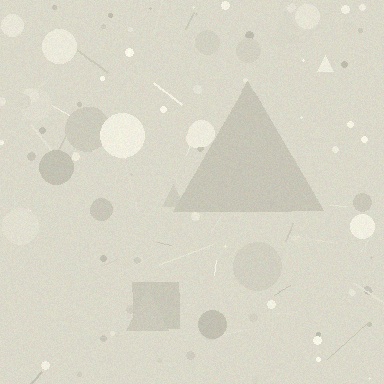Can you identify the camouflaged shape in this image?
The camouflaged shape is a triangle.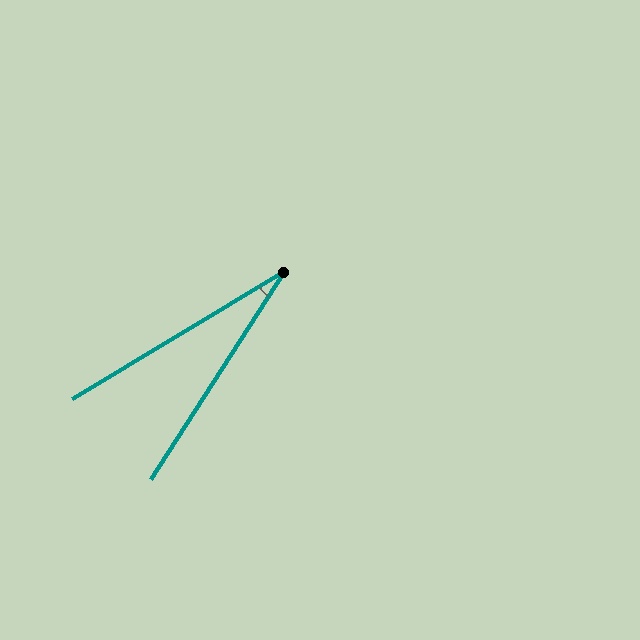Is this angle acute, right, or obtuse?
It is acute.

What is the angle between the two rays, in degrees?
Approximately 26 degrees.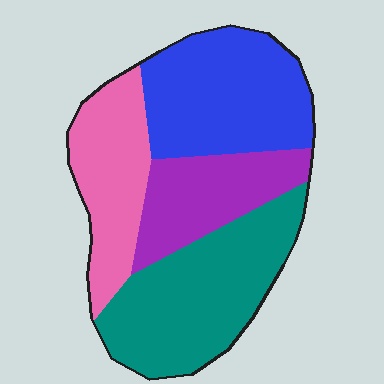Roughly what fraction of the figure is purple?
Purple covers 18% of the figure.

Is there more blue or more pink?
Blue.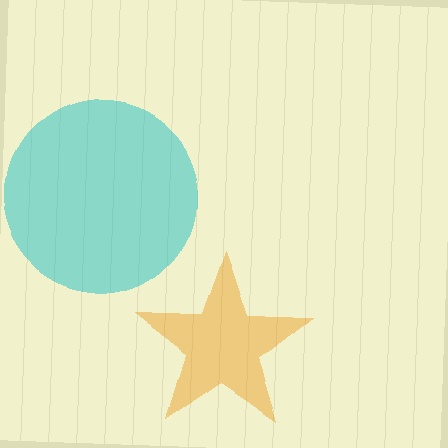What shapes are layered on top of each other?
The layered shapes are: a cyan circle, an orange star.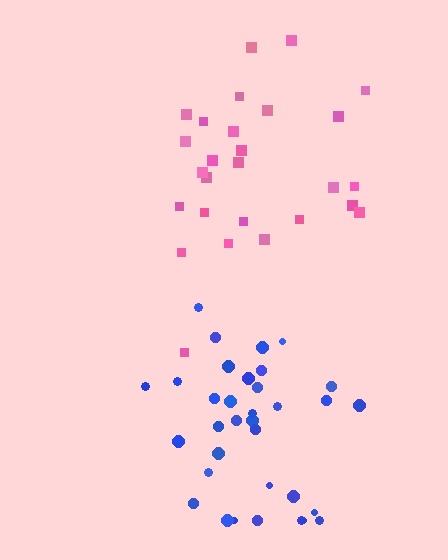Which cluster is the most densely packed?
Blue.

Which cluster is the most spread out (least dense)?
Pink.